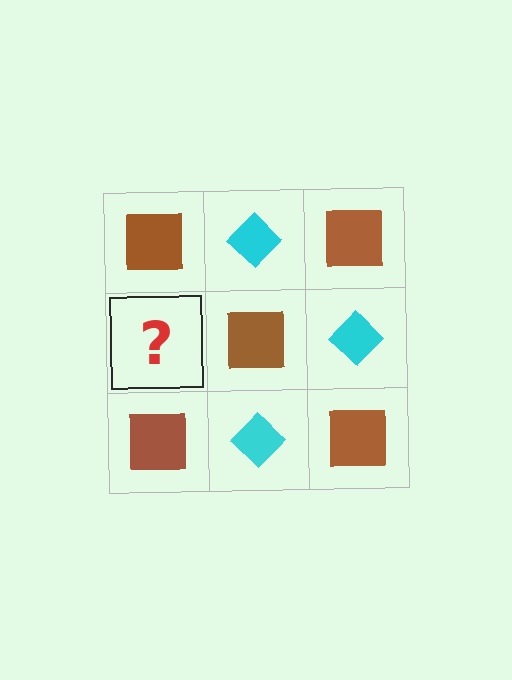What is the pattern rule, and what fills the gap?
The rule is that it alternates brown square and cyan diamond in a checkerboard pattern. The gap should be filled with a cyan diamond.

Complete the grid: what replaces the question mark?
The question mark should be replaced with a cyan diamond.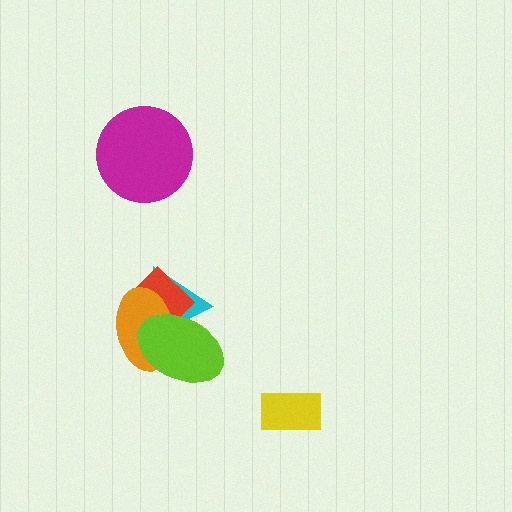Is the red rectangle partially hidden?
Yes, it is partially covered by another shape.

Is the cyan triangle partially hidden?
Yes, it is partially covered by another shape.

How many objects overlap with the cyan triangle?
3 objects overlap with the cyan triangle.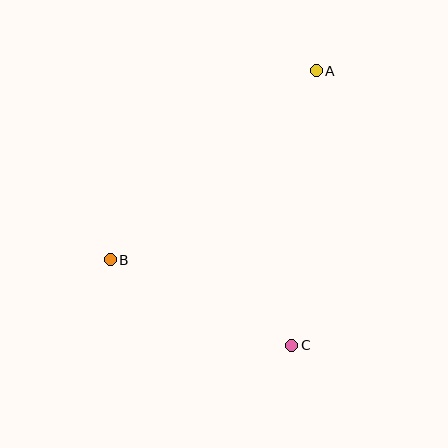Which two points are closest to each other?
Points B and C are closest to each other.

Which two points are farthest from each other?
Points A and B are farthest from each other.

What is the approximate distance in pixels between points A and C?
The distance between A and C is approximately 276 pixels.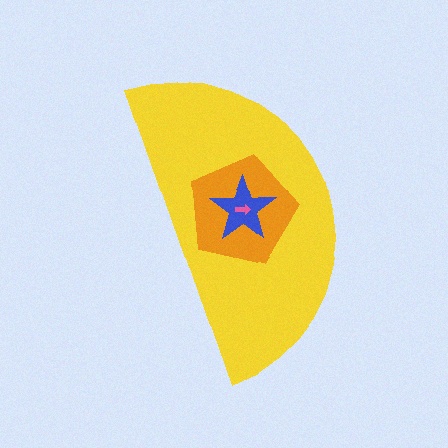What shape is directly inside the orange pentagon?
The blue star.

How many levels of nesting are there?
4.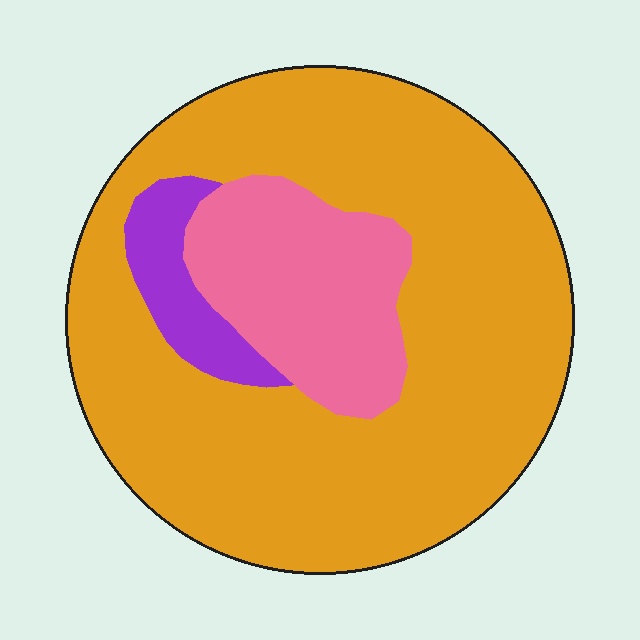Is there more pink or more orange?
Orange.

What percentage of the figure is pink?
Pink takes up less than a quarter of the figure.